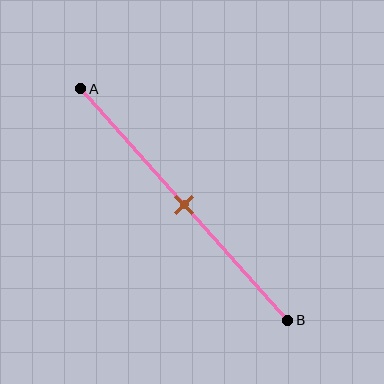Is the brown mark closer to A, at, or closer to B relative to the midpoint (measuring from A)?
The brown mark is approximately at the midpoint of segment AB.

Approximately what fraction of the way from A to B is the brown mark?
The brown mark is approximately 50% of the way from A to B.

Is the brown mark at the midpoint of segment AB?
Yes, the mark is approximately at the midpoint.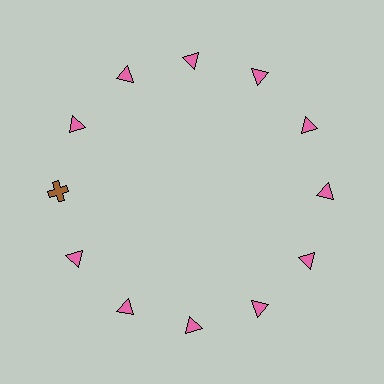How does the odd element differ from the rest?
It differs in both color (brown instead of pink) and shape (cross instead of triangle).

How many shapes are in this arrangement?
There are 12 shapes arranged in a ring pattern.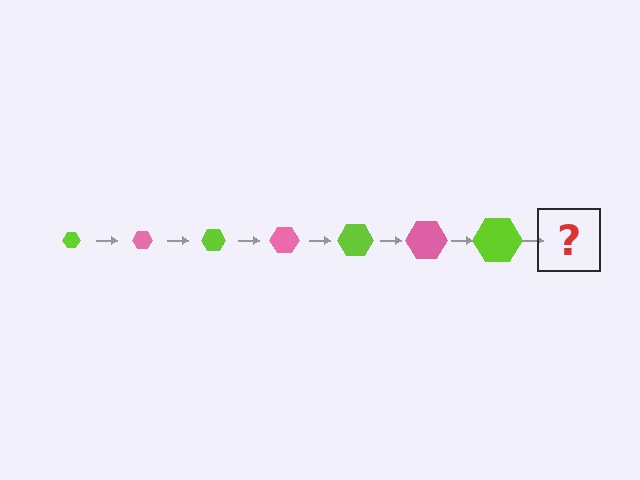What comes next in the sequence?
The next element should be a pink hexagon, larger than the previous one.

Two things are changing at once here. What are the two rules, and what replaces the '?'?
The two rules are that the hexagon grows larger each step and the color cycles through lime and pink. The '?' should be a pink hexagon, larger than the previous one.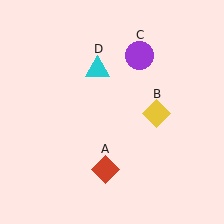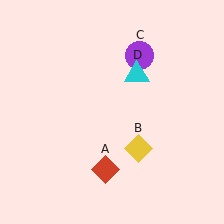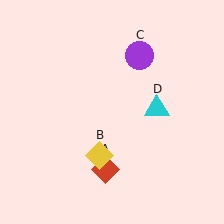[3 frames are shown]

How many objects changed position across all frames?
2 objects changed position: yellow diamond (object B), cyan triangle (object D).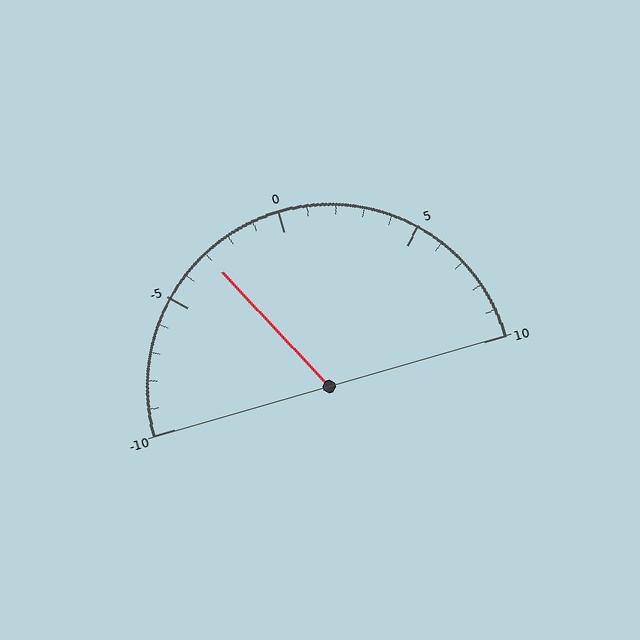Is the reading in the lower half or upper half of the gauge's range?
The reading is in the lower half of the range (-10 to 10).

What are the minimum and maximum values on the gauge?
The gauge ranges from -10 to 10.